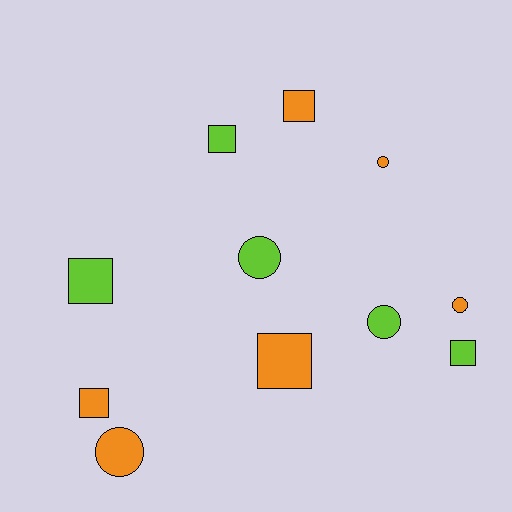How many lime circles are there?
There are 2 lime circles.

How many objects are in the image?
There are 11 objects.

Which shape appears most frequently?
Square, with 6 objects.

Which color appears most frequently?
Orange, with 6 objects.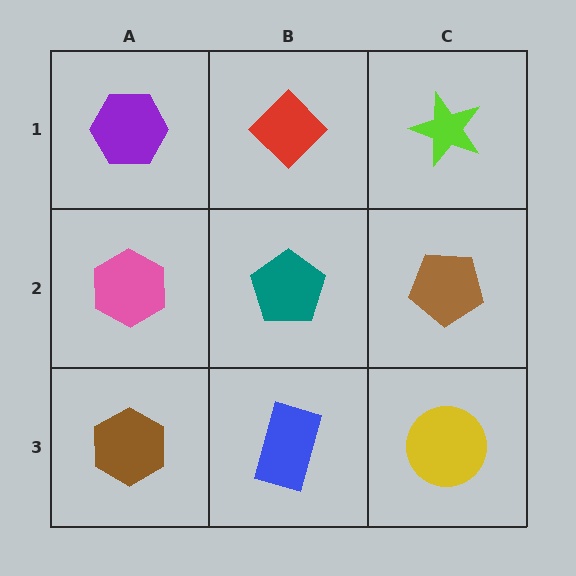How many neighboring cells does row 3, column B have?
3.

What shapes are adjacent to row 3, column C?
A brown pentagon (row 2, column C), a blue rectangle (row 3, column B).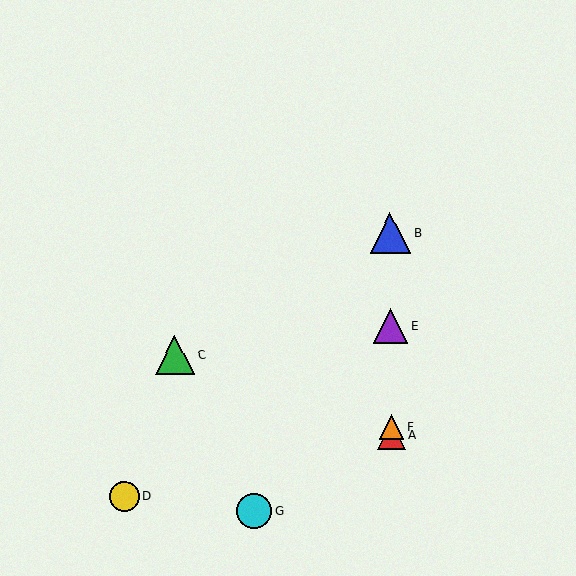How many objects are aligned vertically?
4 objects (A, B, E, F) are aligned vertically.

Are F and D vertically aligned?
No, F is at x≈392 and D is at x≈124.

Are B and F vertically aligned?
Yes, both are at x≈390.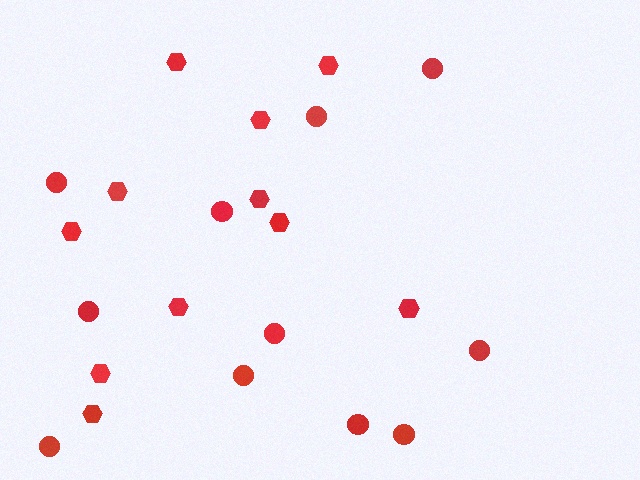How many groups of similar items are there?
There are 2 groups: one group of circles (11) and one group of hexagons (11).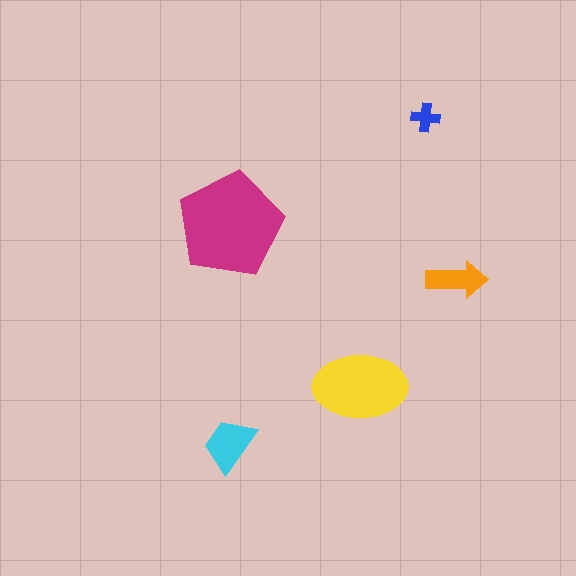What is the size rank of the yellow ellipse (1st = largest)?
2nd.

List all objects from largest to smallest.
The magenta pentagon, the yellow ellipse, the cyan trapezoid, the orange arrow, the blue cross.